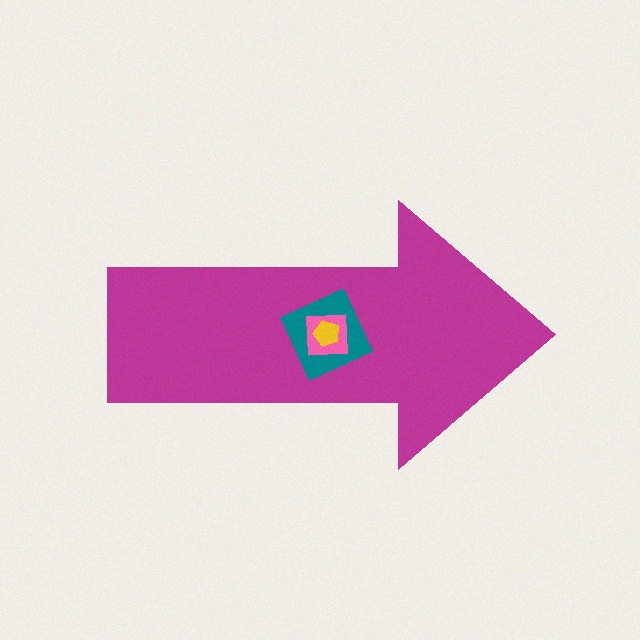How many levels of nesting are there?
4.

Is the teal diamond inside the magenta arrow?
Yes.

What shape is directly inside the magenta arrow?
The teal diamond.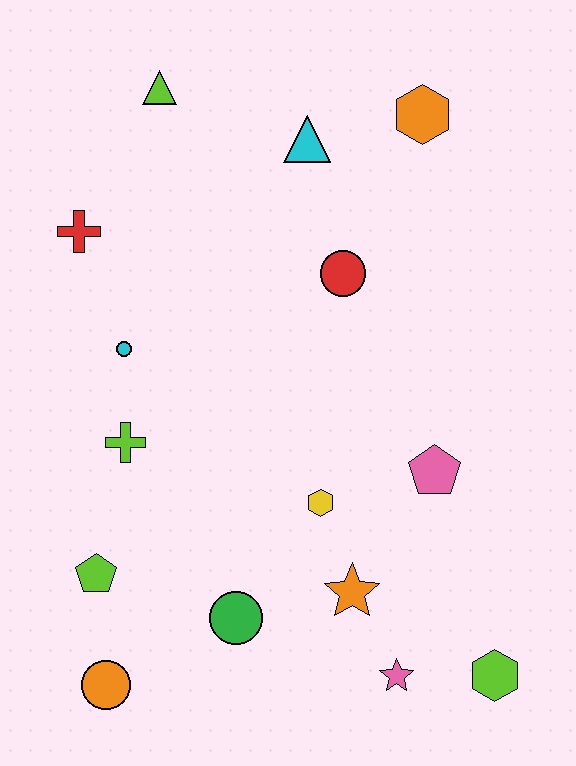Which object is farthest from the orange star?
The lime triangle is farthest from the orange star.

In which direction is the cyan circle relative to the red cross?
The cyan circle is below the red cross.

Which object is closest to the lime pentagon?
The orange circle is closest to the lime pentagon.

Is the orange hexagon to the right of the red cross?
Yes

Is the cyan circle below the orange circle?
No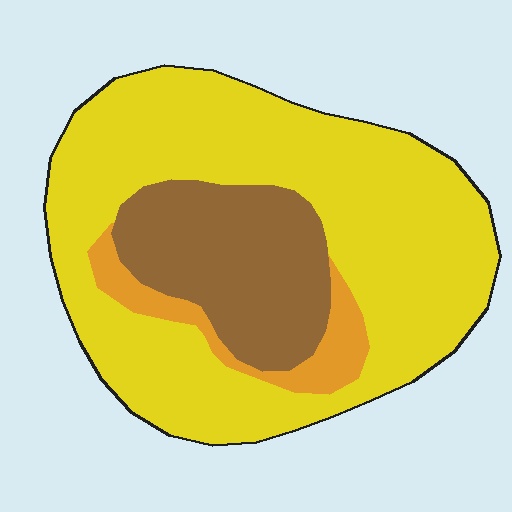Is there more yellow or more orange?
Yellow.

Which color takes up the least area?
Orange, at roughly 10%.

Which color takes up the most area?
Yellow, at roughly 70%.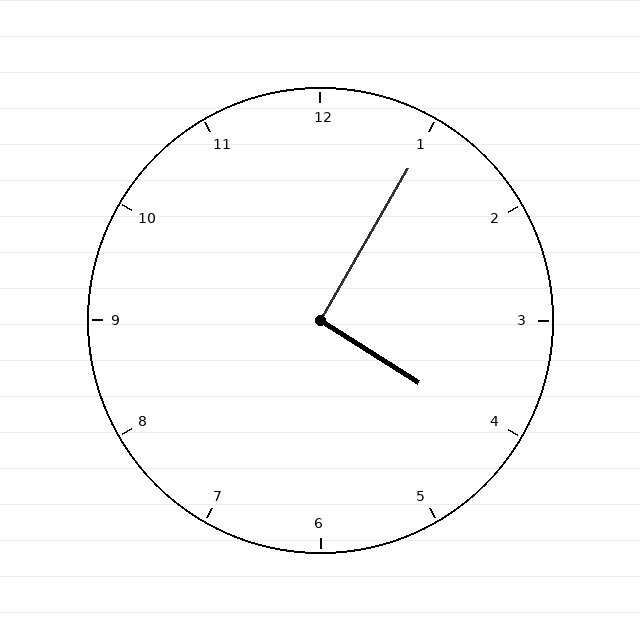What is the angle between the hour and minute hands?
Approximately 92 degrees.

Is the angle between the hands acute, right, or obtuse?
It is right.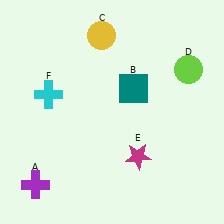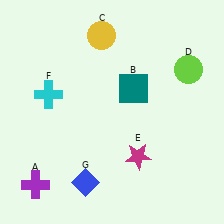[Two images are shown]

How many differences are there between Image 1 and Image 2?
There is 1 difference between the two images.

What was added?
A blue diamond (G) was added in Image 2.